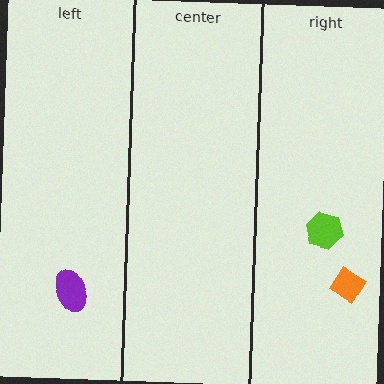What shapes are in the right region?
The lime hexagon, the orange diamond.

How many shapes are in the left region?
1.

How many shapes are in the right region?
2.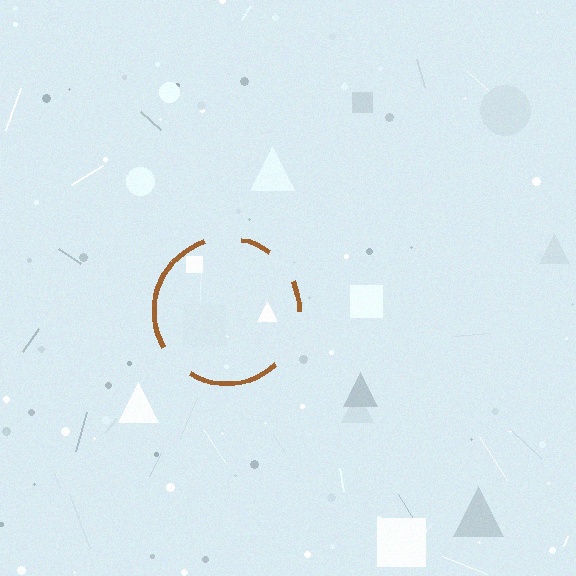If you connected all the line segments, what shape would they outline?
They would outline a circle.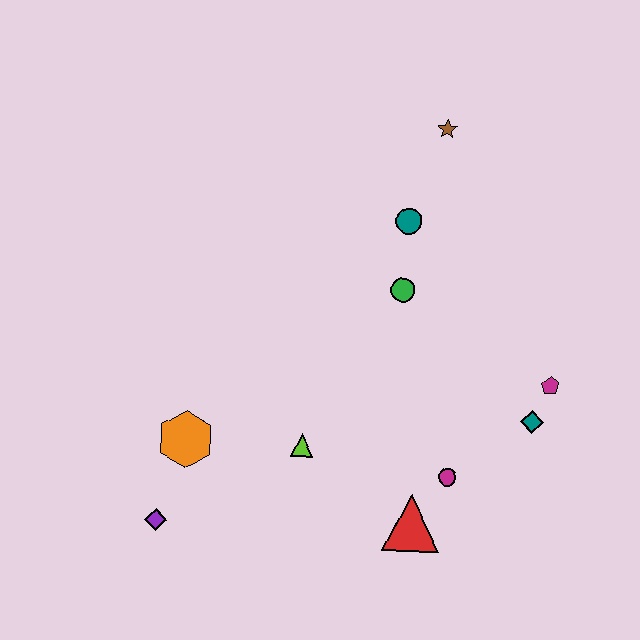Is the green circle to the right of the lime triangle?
Yes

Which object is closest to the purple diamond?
The orange hexagon is closest to the purple diamond.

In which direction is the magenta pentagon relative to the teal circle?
The magenta pentagon is below the teal circle.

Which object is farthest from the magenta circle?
The brown star is farthest from the magenta circle.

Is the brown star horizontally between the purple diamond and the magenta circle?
Yes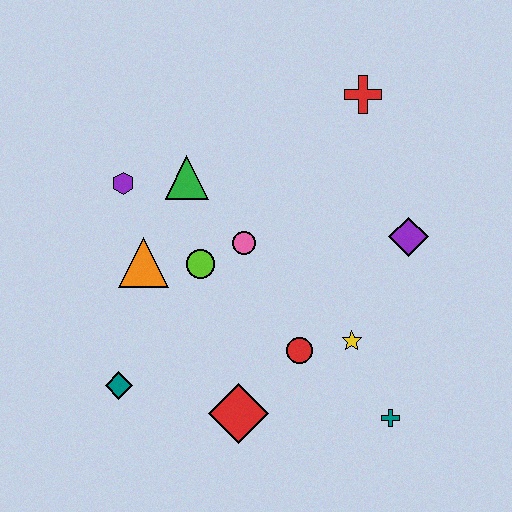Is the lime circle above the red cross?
No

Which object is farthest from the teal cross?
The purple hexagon is farthest from the teal cross.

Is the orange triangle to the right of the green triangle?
No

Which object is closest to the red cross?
The purple diamond is closest to the red cross.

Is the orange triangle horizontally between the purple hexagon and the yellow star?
Yes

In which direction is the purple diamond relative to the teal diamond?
The purple diamond is to the right of the teal diamond.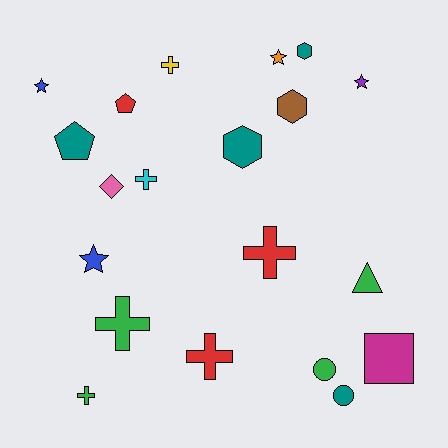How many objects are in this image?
There are 20 objects.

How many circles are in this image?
There are 2 circles.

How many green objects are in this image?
There are 4 green objects.